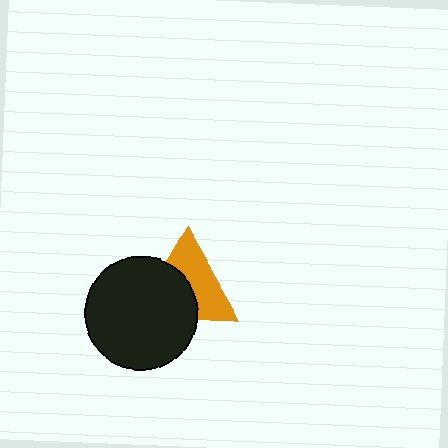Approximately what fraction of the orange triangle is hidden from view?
Roughly 47% of the orange triangle is hidden behind the black circle.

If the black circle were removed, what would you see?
You would see the complete orange triangle.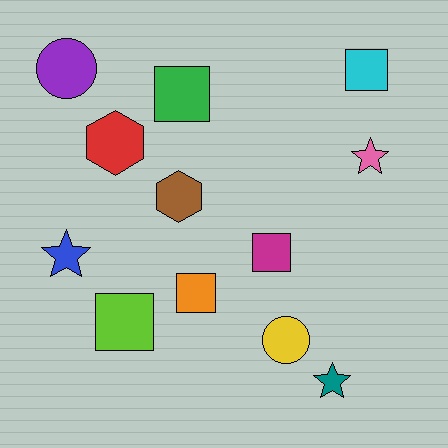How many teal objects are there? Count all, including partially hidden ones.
There is 1 teal object.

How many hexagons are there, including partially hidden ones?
There are 2 hexagons.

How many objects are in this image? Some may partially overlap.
There are 12 objects.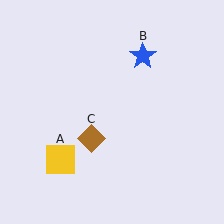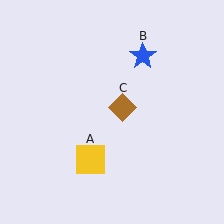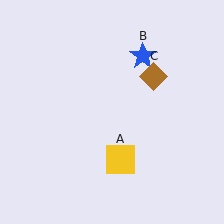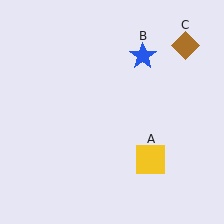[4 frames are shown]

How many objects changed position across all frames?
2 objects changed position: yellow square (object A), brown diamond (object C).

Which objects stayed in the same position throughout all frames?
Blue star (object B) remained stationary.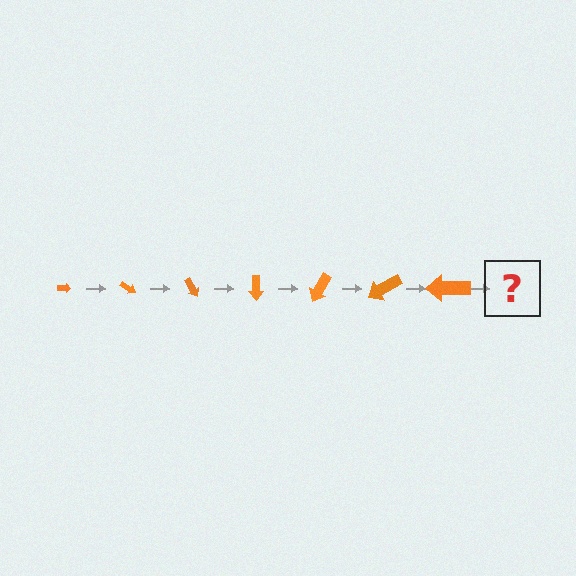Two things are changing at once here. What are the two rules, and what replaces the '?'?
The two rules are that the arrow grows larger each step and it rotates 30 degrees each step. The '?' should be an arrow, larger than the previous one and rotated 210 degrees from the start.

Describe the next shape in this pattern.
It should be an arrow, larger than the previous one and rotated 210 degrees from the start.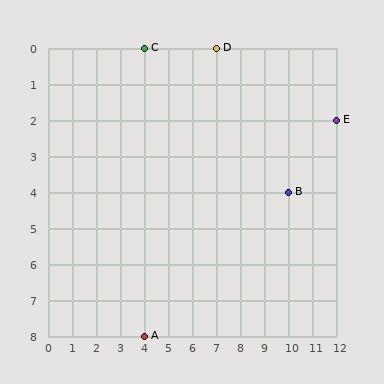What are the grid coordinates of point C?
Point C is at grid coordinates (4, 0).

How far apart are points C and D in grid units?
Points C and D are 3 columns apart.